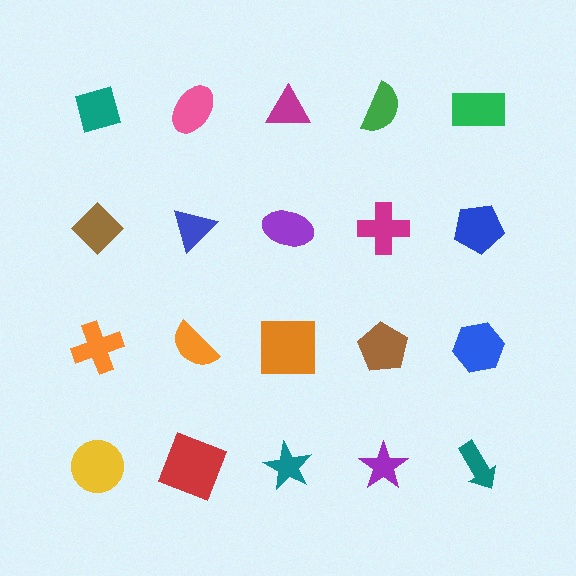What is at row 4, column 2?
A red square.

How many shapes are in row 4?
5 shapes.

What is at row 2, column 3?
A purple ellipse.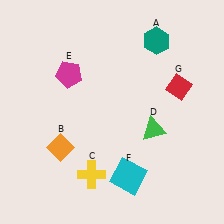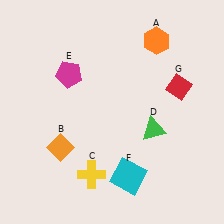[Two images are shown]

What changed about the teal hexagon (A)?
In Image 1, A is teal. In Image 2, it changed to orange.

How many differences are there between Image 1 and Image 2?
There is 1 difference between the two images.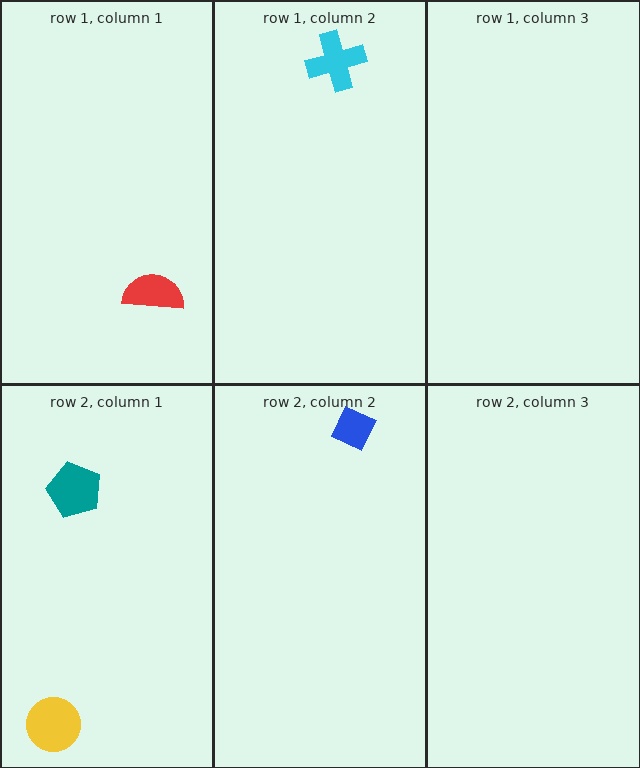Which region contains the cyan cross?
The row 1, column 2 region.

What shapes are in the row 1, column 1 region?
The red semicircle.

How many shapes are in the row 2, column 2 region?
1.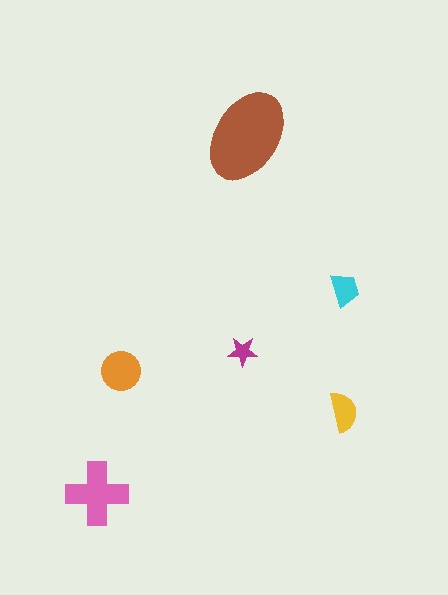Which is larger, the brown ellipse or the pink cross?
The brown ellipse.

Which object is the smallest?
The magenta star.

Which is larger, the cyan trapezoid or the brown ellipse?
The brown ellipse.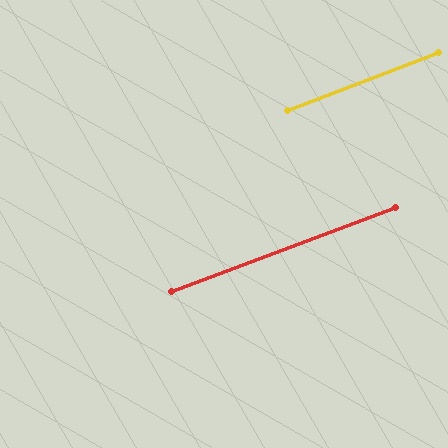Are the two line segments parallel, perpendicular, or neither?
Parallel — their directions differ by only 0.2°.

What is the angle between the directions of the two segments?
Approximately 0 degrees.